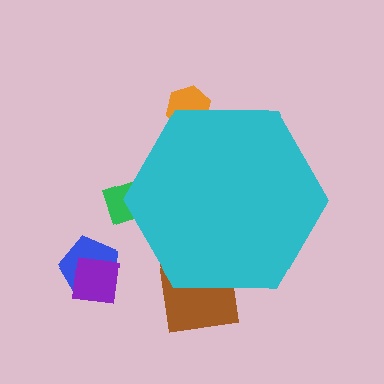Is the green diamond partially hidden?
Yes, the green diamond is partially hidden behind the cyan hexagon.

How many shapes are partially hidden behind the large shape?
3 shapes are partially hidden.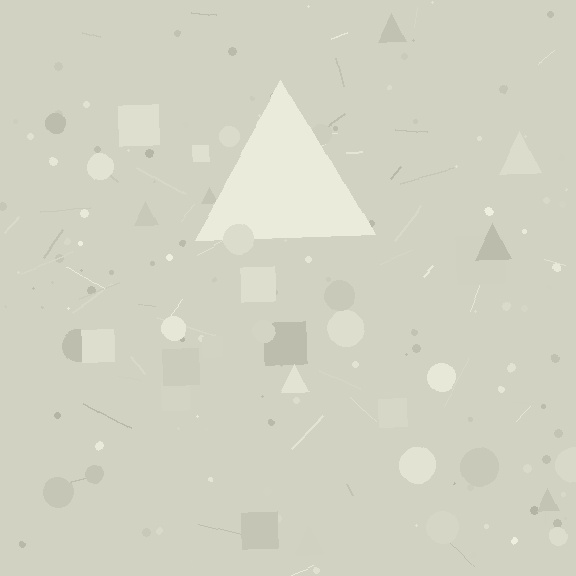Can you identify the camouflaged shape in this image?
The camouflaged shape is a triangle.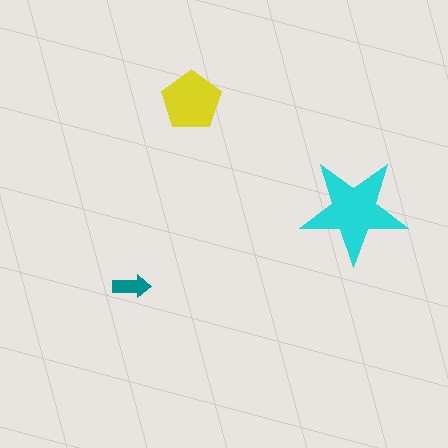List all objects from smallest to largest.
The teal arrow, the yellow pentagon, the cyan star.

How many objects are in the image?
There are 3 objects in the image.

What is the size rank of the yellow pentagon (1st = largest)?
2nd.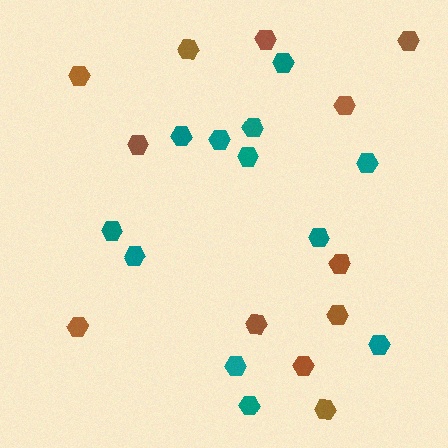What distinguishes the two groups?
There are 2 groups: one group of teal hexagons (12) and one group of brown hexagons (12).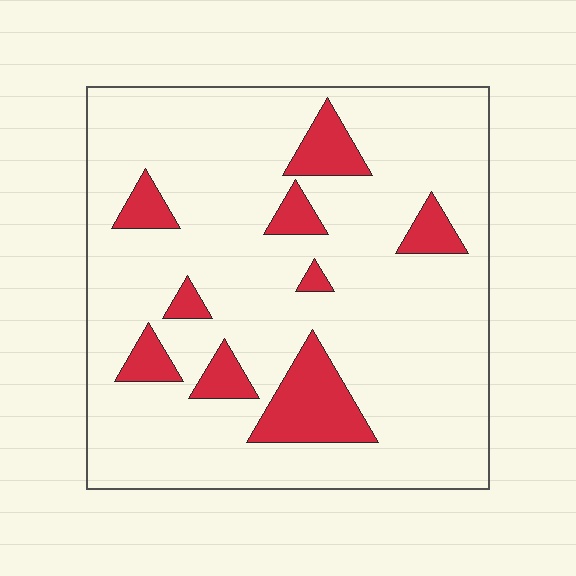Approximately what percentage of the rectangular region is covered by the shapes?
Approximately 15%.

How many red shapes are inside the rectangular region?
9.